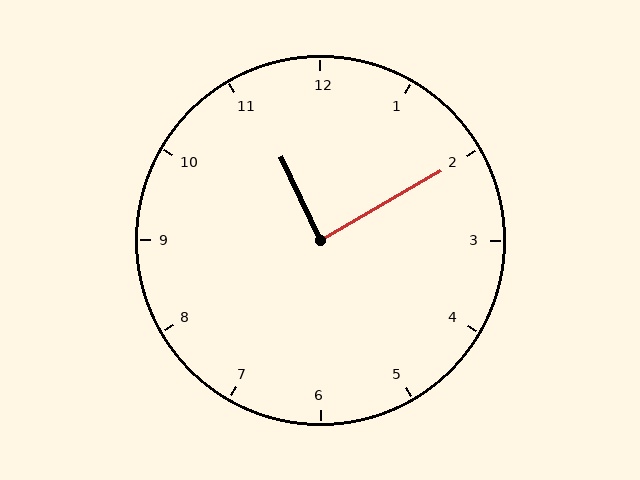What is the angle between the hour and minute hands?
Approximately 85 degrees.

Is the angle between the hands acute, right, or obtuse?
It is right.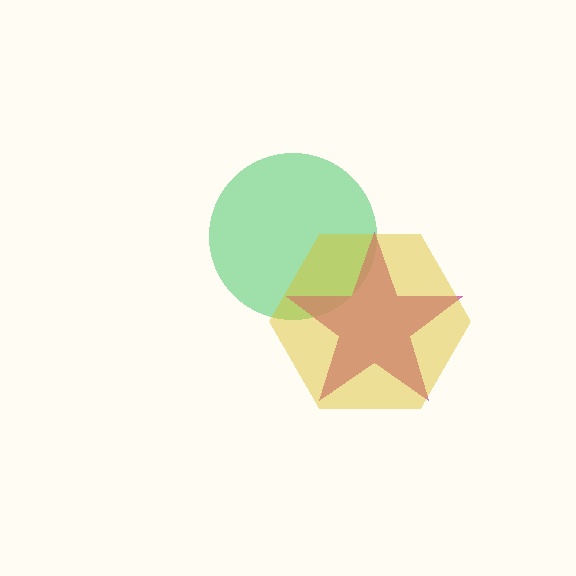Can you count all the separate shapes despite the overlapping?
Yes, there are 3 separate shapes.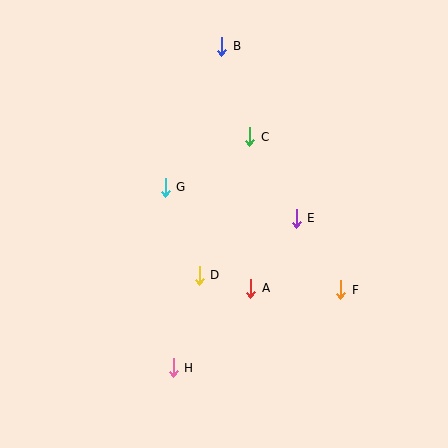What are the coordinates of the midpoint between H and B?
The midpoint between H and B is at (198, 207).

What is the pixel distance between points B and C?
The distance between B and C is 95 pixels.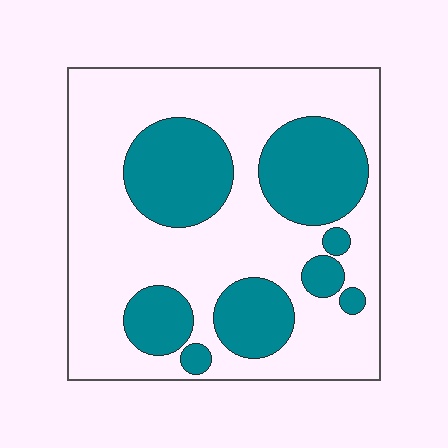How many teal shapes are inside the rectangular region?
8.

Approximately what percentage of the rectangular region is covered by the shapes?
Approximately 30%.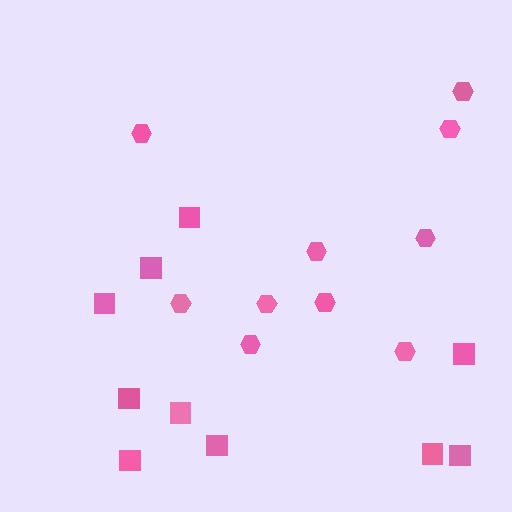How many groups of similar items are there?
There are 2 groups: one group of squares (10) and one group of hexagons (10).